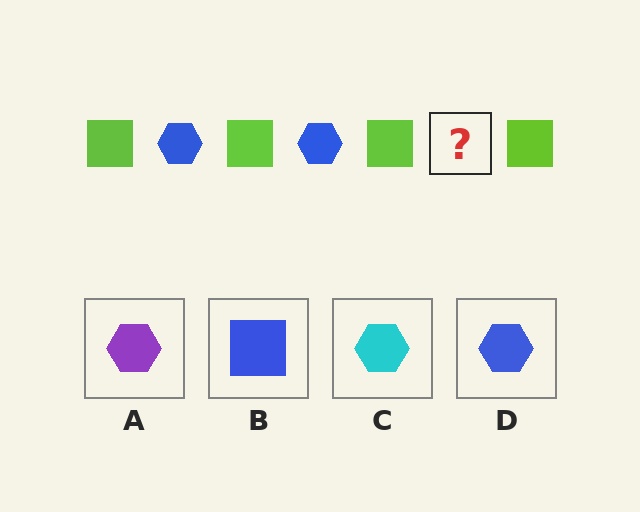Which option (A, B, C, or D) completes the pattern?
D.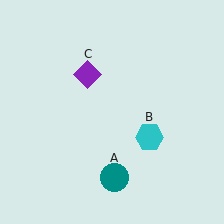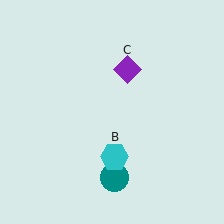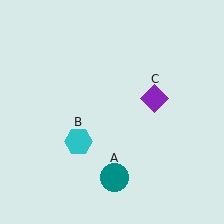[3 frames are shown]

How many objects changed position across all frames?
2 objects changed position: cyan hexagon (object B), purple diamond (object C).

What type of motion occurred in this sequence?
The cyan hexagon (object B), purple diamond (object C) rotated clockwise around the center of the scene.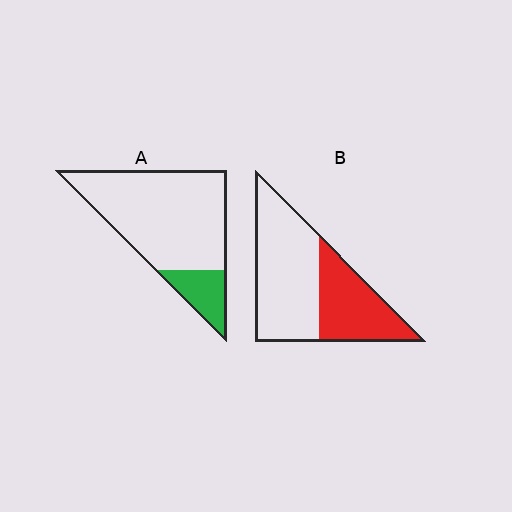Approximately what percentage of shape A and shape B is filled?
A is approximately 20% and B is approximately 40%.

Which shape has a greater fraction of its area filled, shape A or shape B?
Shape B.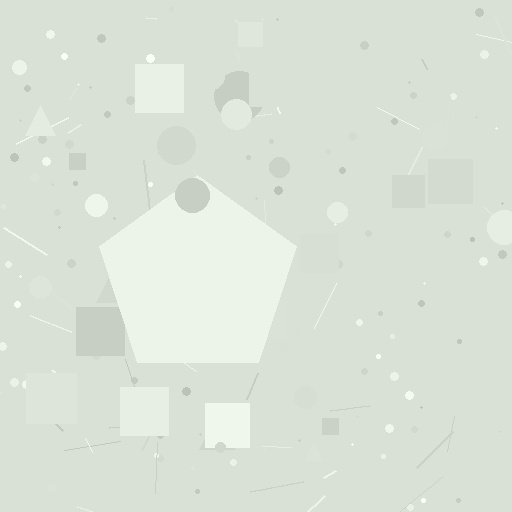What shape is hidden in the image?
A pentagon is hidden in the image.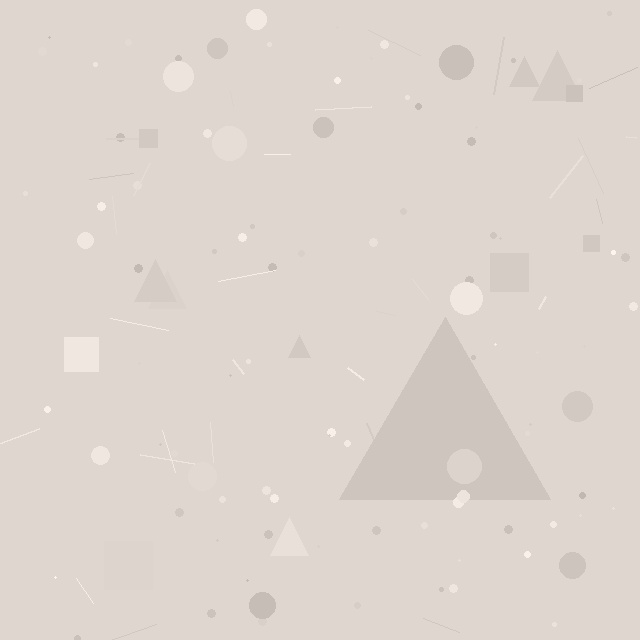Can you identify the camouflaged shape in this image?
The camouflaged shape is a triangle.